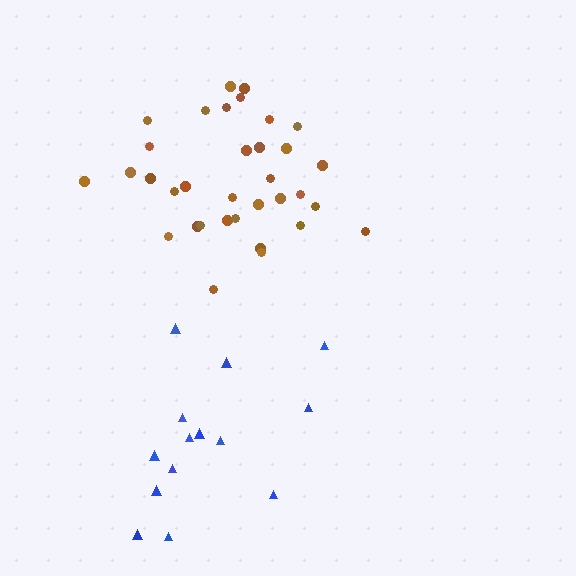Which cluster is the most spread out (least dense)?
Blue.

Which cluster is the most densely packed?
Brown.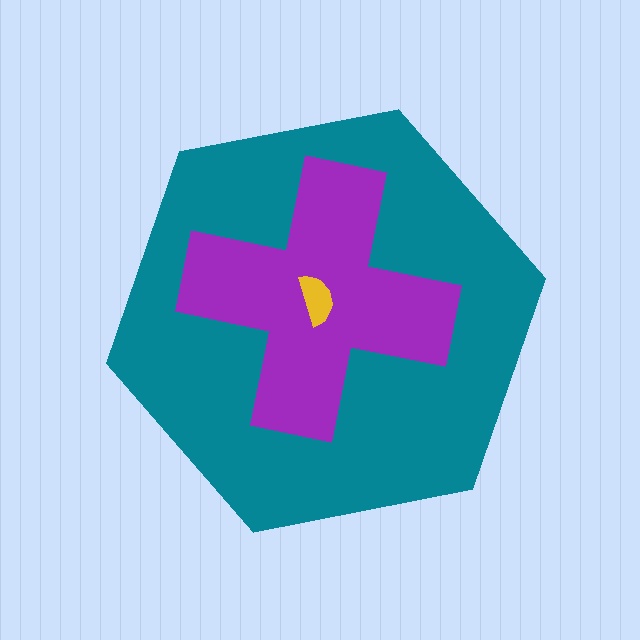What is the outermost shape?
The teal hexagon.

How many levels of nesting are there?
3.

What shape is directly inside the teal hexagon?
The purple cross.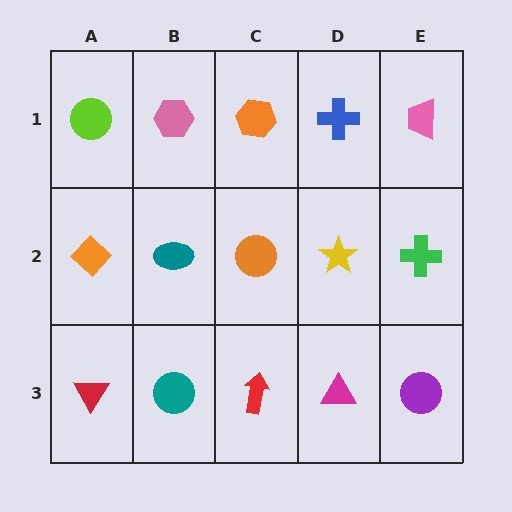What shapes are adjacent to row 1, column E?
A green cross (row 2, column E), a blue cross (row 1, column D).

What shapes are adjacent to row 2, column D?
A blue cross (row 1, column D), a magenta triangle (row 3, column D), an orange circle (row 2, column C), a green cross (row 2, column E).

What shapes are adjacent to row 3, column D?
A yellow star (row 2, column D), a red arrow (row 3, column C), a purple circle (row 3, column E).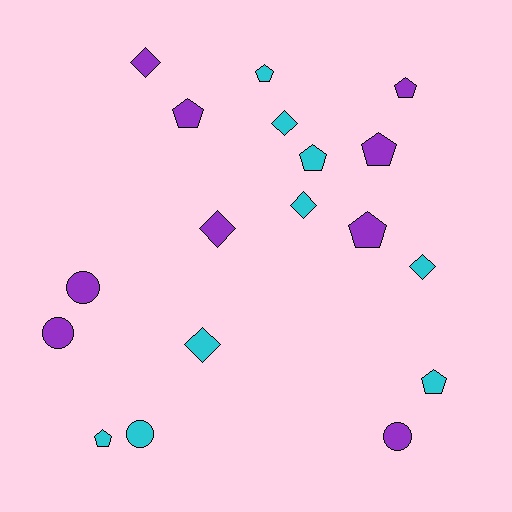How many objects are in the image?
There are 18 objects.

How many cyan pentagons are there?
There are 4 cyan pentagons.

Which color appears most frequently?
Cyan, with 9 objects.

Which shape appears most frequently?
Pentagon, with 8 objects.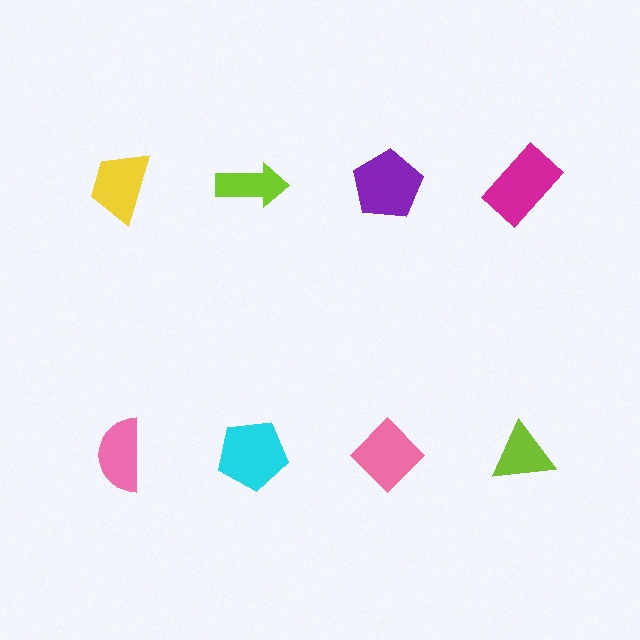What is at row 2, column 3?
A pink diamond.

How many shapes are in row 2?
4 shapes.